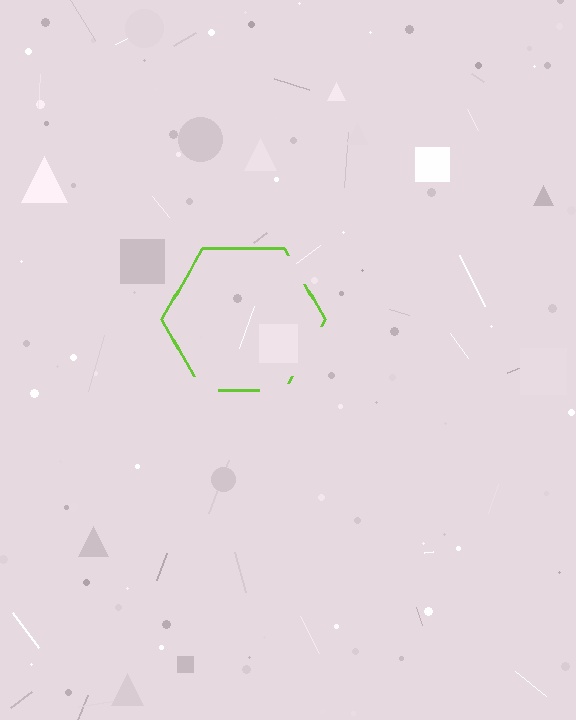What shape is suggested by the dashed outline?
The dashed outline suggests a hexagon.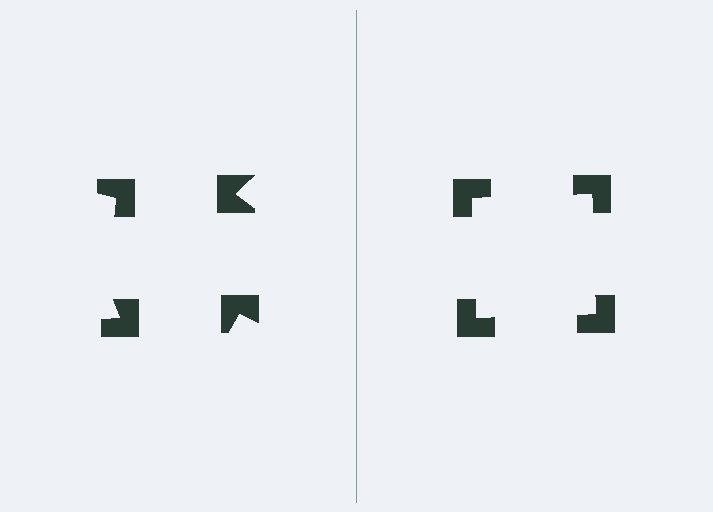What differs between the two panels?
The notched squares are positioned identically on both sides; only the wedge orientations differ. On the right they align to a square; on the left they are misaligned.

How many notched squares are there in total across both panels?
8 — 4 on each side.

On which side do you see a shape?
An illusory square appears on the right side. On the left side the wedge cuts are rotated, so no coherent shape forms.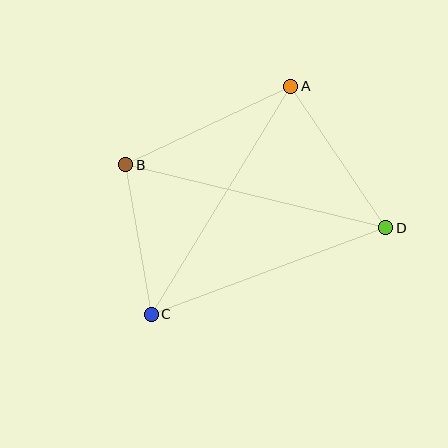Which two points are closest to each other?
Points B and C are closest to each other.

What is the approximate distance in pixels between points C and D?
The distance between C and D is approximately 250 pixels.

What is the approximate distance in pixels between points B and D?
The distance between B and D is approximately 267 pixels.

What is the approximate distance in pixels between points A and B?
The distance between A and B is approximately 183 pixels.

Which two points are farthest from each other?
Points A and C are farthest from each other.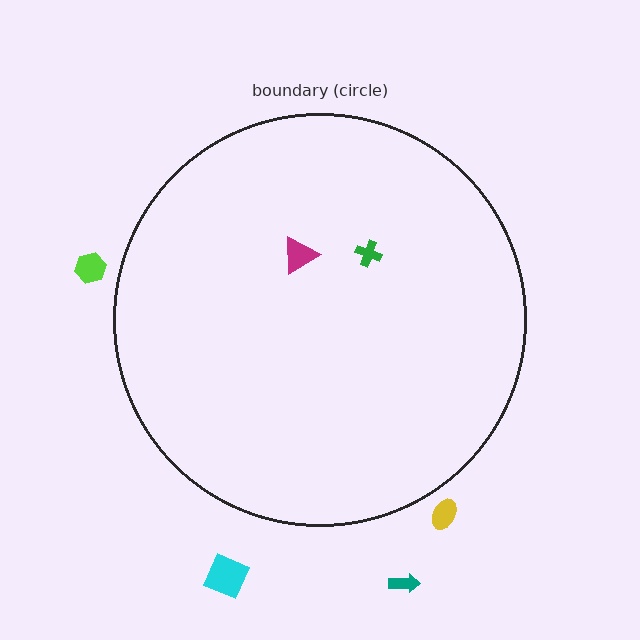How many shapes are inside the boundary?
2 inside, 4 outside.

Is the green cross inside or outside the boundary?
Inside.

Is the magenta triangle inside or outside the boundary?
Inside.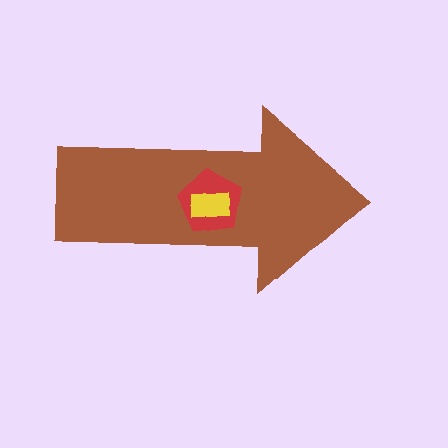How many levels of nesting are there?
3.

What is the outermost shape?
The brown arrow.